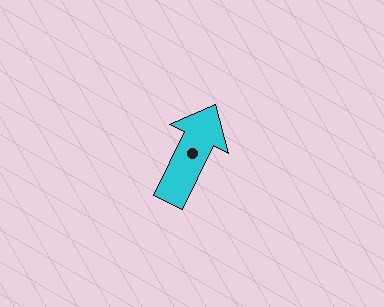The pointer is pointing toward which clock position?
Roughly 1 o'clock.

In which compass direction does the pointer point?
Northeast.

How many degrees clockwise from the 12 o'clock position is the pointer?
Approximately 26 degrees.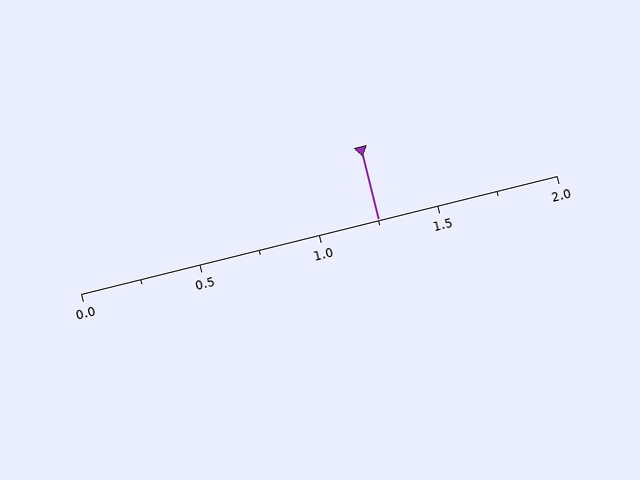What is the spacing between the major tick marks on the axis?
The major ticks are spaced 0.5 apart.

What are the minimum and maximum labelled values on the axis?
The axis runs from 0.0 to 2.0.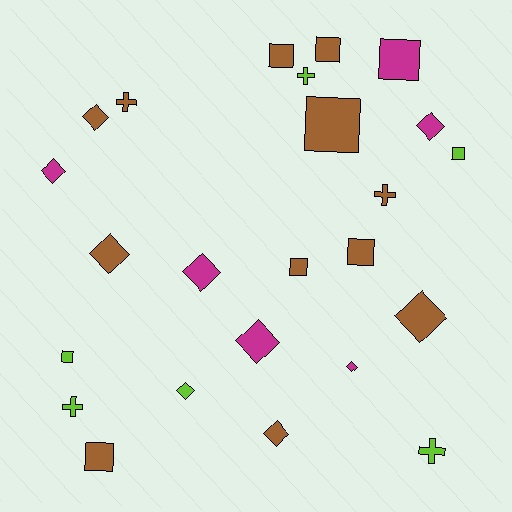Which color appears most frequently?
Brown, with 12 objects.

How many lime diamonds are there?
There is 1 lime diamond.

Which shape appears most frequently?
Diamond, with 10 objects.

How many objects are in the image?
There are 24 objects.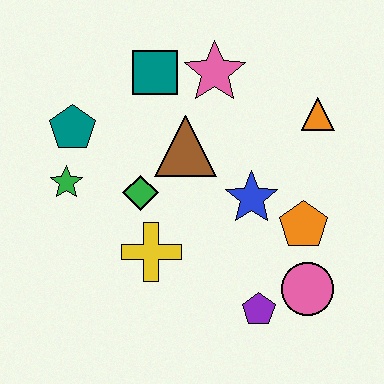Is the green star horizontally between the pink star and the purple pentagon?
No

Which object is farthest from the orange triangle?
The green star is farthest from the orange triangle.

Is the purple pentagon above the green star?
No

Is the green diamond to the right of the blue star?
No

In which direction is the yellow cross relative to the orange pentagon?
The yellow cross is to the left of the orange pentagon.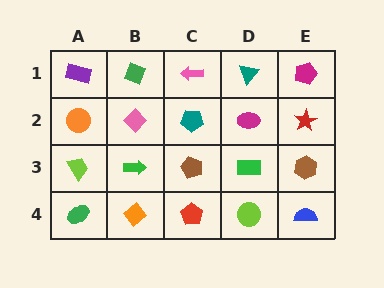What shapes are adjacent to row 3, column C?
A teal pentagon (row 2, column C), a red pentagon (row 4, column C), a green arrow (row 3, column B), a green rectangle (row 3, column D).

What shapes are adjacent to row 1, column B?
A pink diamond (row 2, column B), a purple rectangle (row 1, column A), a pink arrow (row 1, column C).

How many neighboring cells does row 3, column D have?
4.